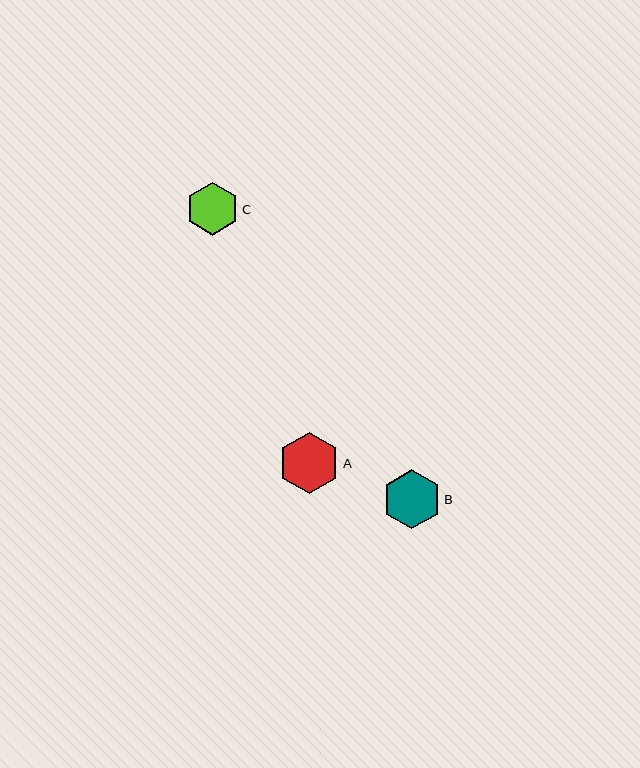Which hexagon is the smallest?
Hexagon C is the smallest with a size of approximately 53 pixels.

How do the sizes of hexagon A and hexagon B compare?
Hexagon A and hexagon B are approximately the same size.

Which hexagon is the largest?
Hexagon A is the largest with a size of approximately 61 pixels.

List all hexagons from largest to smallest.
From largest to smallest: A, B, C.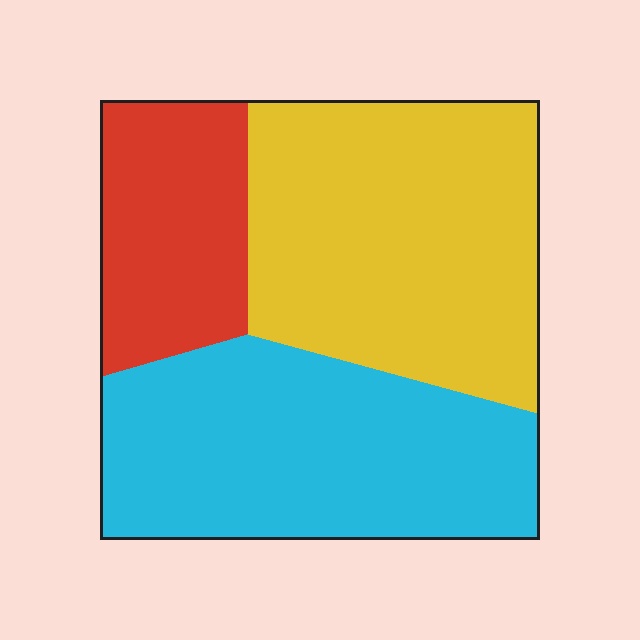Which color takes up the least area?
Red, at roughly 20%.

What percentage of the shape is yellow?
Yellow covers 41% of the shape.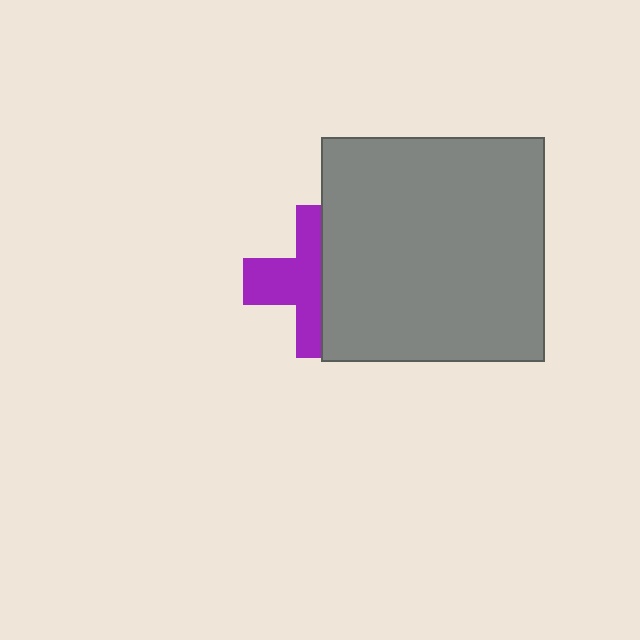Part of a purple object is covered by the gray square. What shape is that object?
It is a cross.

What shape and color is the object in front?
The object in front is a gray square.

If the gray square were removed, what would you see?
You would see the complete purple cross.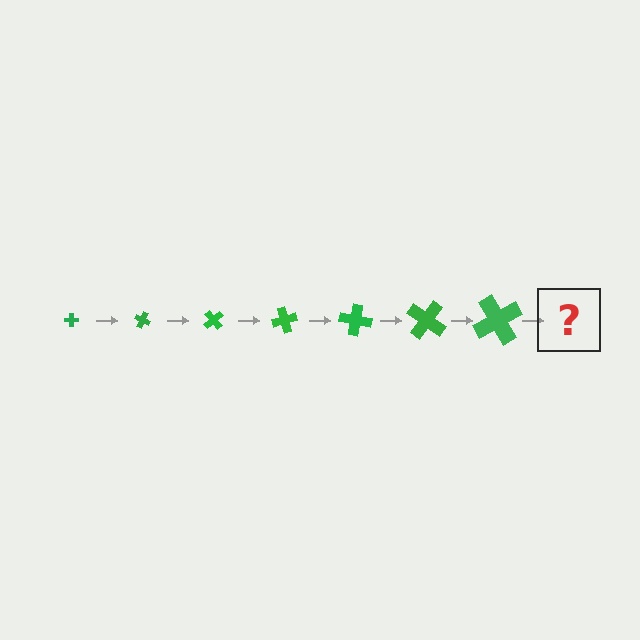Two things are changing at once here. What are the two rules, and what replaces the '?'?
The two rules are that the cross grows larger each step and it rotates 25 degrees each step. The '?' should be a cross, larger than the previous one and rotated 175 degrees from the start.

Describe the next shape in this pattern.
It should be a cross, larger than the previous one and rotated 175 degrees from the start.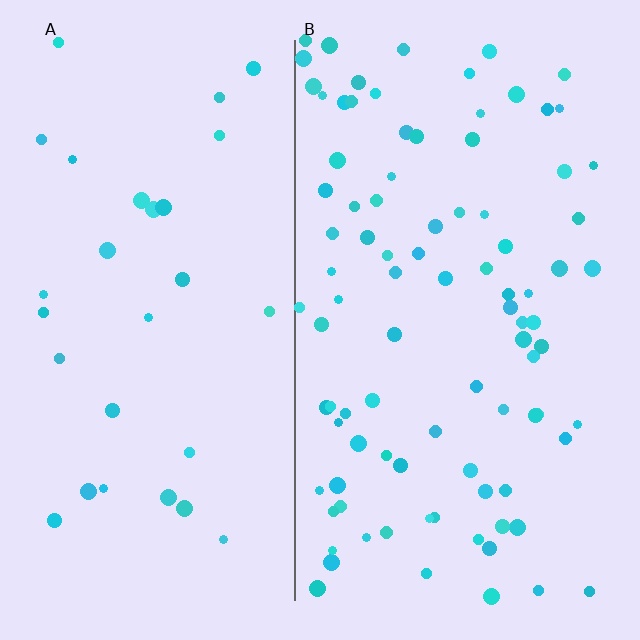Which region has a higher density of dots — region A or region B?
B (the right).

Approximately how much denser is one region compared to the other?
Approximately 3.1× — region B over region A.